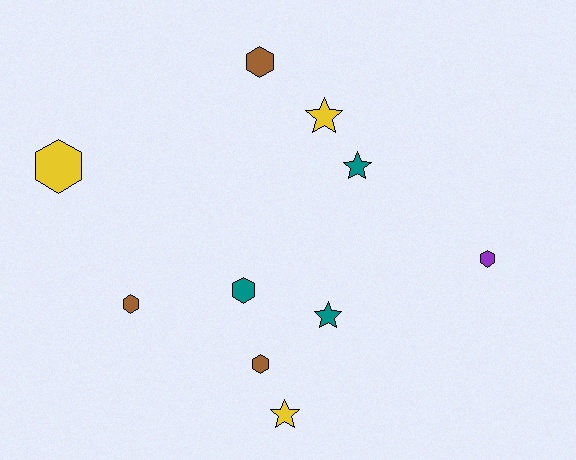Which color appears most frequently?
Yellow, with 3 objects.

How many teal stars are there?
There are 2 teal stars.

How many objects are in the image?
There are 10 objects.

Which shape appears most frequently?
Hexagon, with 6 objects.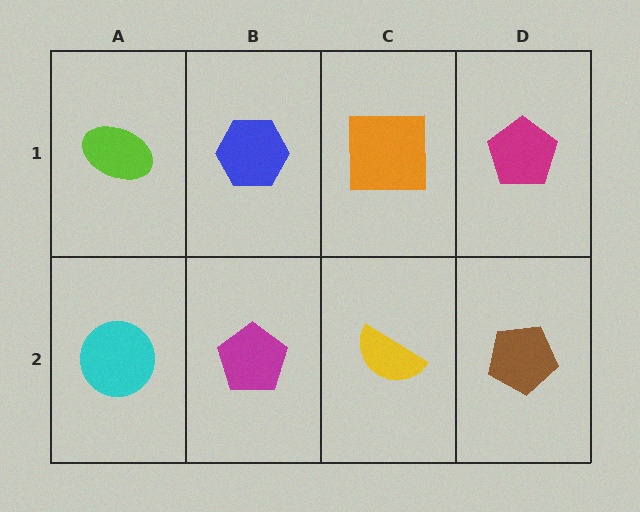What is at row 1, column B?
A blue hexagon.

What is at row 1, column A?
A lime ellipse.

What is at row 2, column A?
A cyan circle.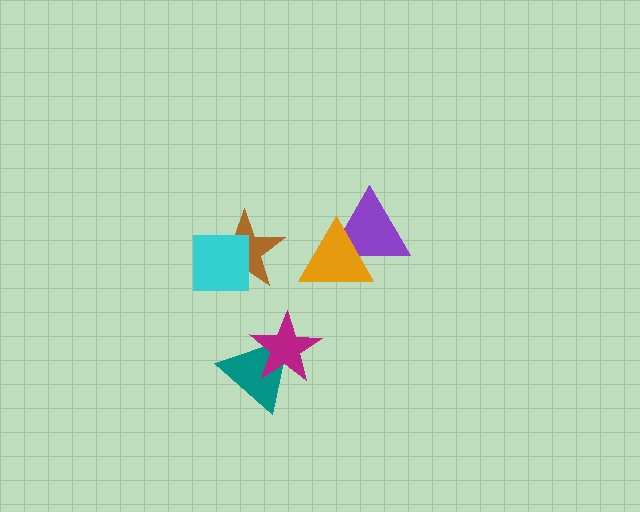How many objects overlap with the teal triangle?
1 object overlaps with the teal triangle.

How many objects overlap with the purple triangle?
1 object overlaps with the purple triangle.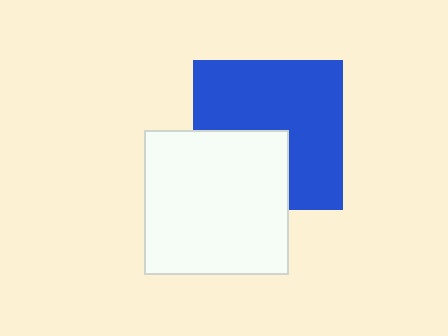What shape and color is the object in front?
The object in front is a white square.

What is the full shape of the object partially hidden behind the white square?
The partially hidden object is a blue square.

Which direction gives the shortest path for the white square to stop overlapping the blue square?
Moving down gives the shortest separation.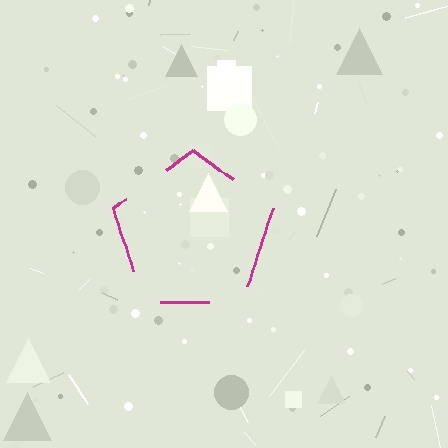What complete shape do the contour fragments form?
The contour fragments form a pentagon.